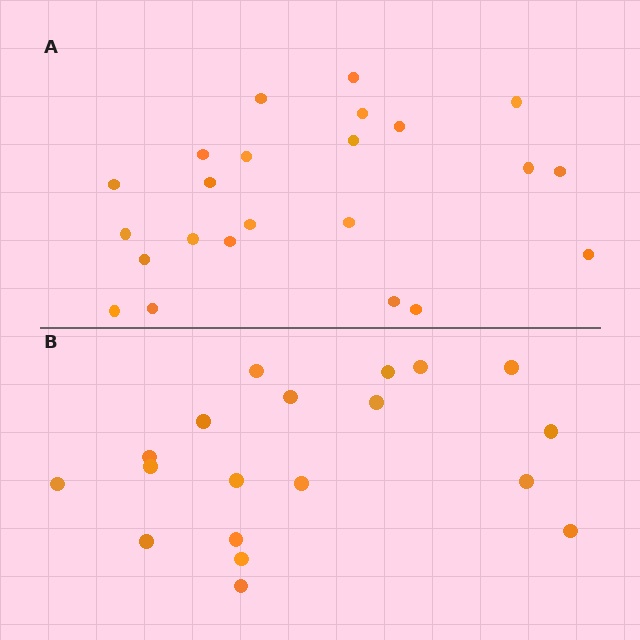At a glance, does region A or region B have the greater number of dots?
Region A (the top region) has more dots.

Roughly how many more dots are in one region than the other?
Region A has about 4 more dots than region B.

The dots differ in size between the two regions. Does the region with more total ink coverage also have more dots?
No. Region B has more total ink coverage because its dots are larger, but region A actually contains more individual dots. Total area can be misleading — the number of items is what matters here.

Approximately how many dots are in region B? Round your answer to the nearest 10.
About 20 dots. (The exact count is 19, which rounds to 20.)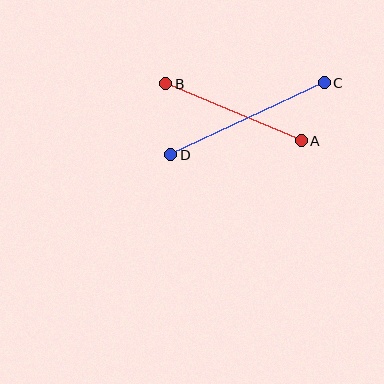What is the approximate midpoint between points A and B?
The midpoint is at approximately (234, 112) pixels.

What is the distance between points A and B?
The distance is approximately 147 pixels.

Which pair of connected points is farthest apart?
Points C and D are farthest apart.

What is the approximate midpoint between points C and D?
The midpoint is at approximately (248, 119) pixels.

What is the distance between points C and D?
The distance is approximately 170 pixels.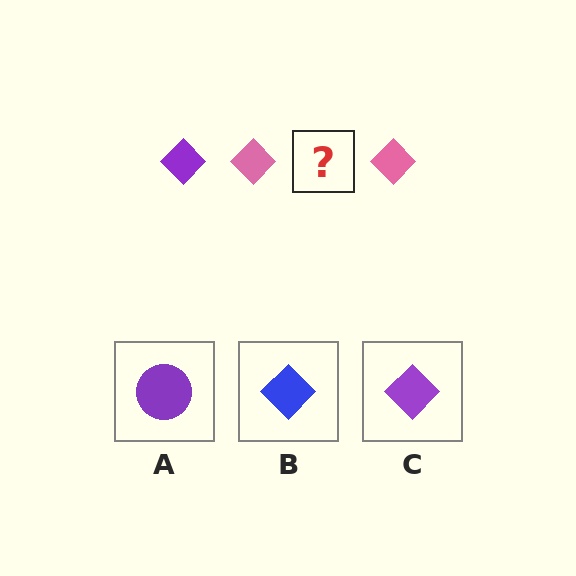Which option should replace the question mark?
Option C.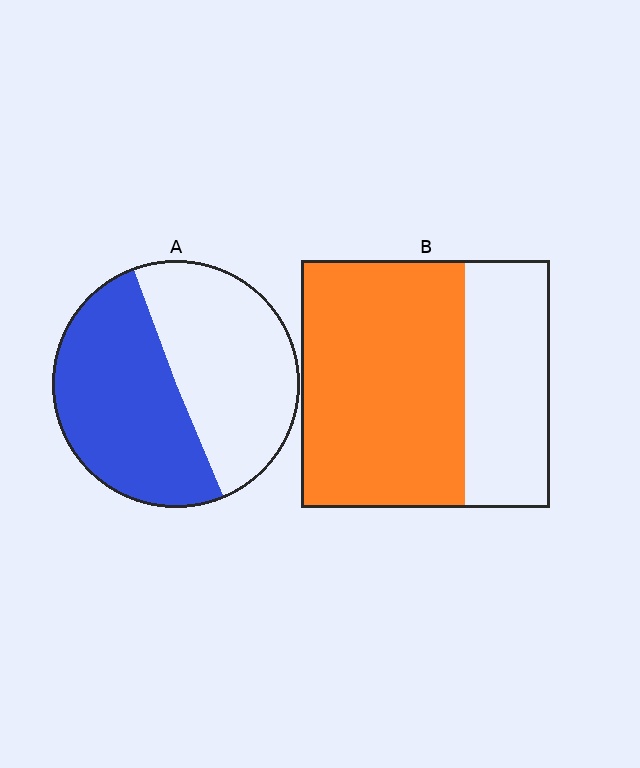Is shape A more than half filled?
Roughly half.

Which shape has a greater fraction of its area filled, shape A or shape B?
Shape B.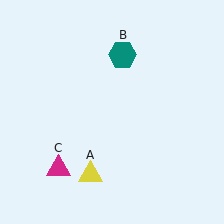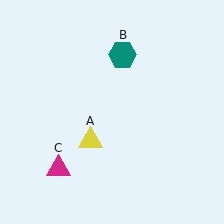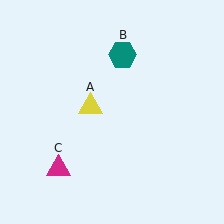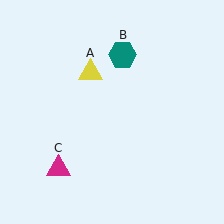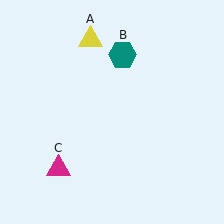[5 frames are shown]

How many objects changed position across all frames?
1 object changed position: yellow triangle (object A).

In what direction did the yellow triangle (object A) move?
The yellow triangle (object A) moved up.